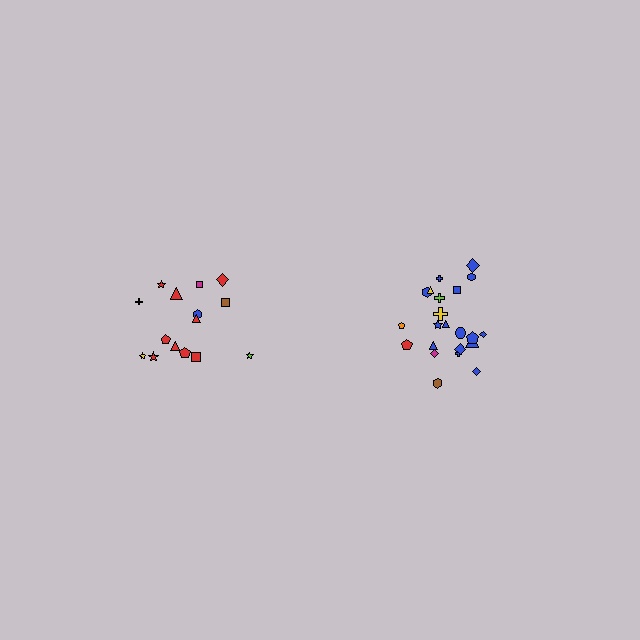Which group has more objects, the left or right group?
The right group.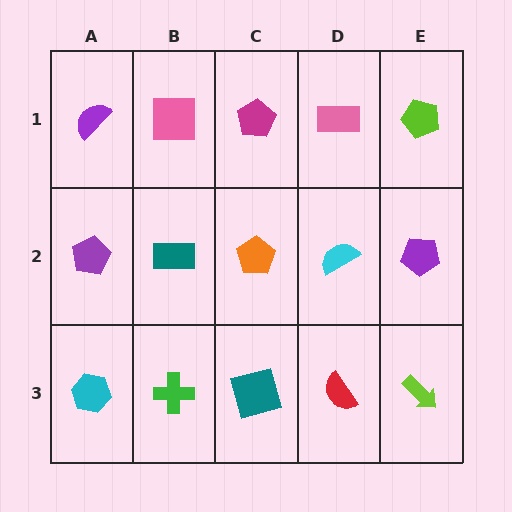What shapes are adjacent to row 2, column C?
A magenta pentagon (row 1, column C), a teal square (row 3, column C), a teal rectangle (row 2, column B), a cyan semicircle (row 2, column D).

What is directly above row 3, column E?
A purple pentagon.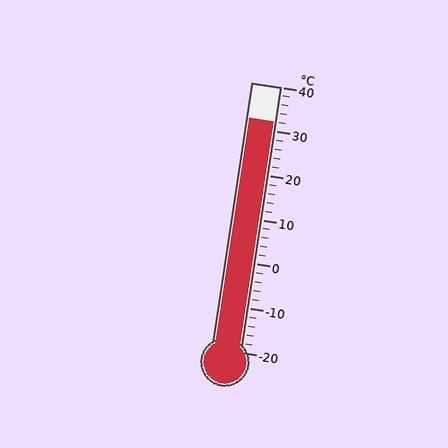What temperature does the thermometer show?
The thermometer shows approximately 32°C.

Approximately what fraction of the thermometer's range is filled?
The thermometer is filled to approximately 85% of its range.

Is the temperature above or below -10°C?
The temperature is above -10°C.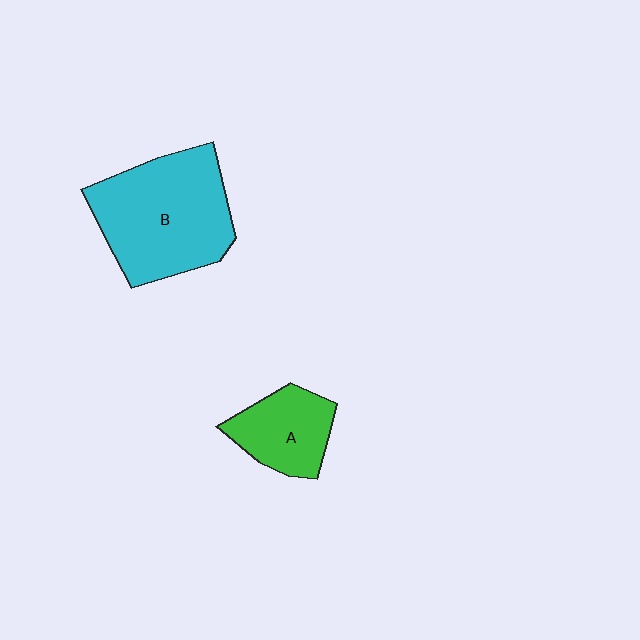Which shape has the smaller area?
Shape A (green).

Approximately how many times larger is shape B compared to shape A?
Approximately 2.0 times.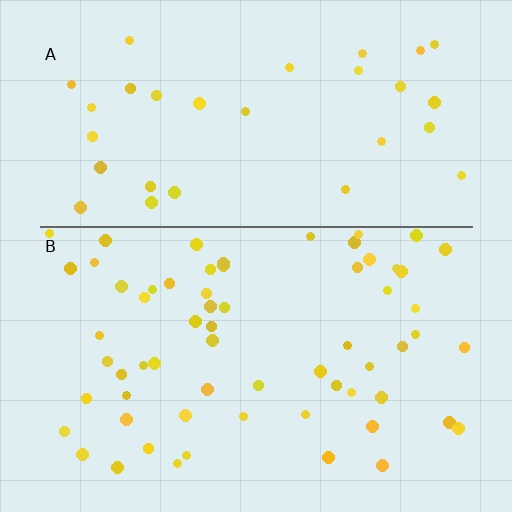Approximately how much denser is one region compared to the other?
Approximately 1.9× — region B over region A.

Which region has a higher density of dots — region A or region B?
B (the bottom).